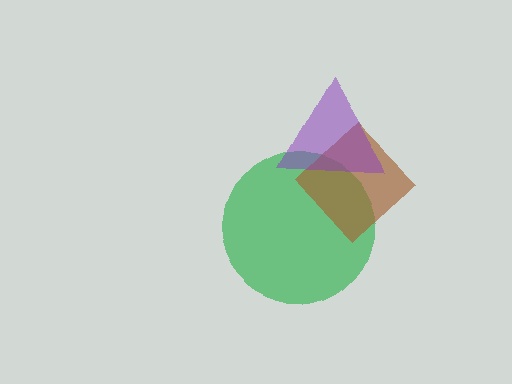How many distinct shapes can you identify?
There are 3 distinct shapes: a green circle, a brown diamond, a purple triangle.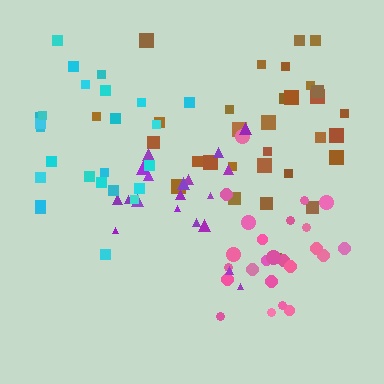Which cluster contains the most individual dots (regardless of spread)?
Brown (31).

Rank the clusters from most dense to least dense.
pink, purple, brown, cyan.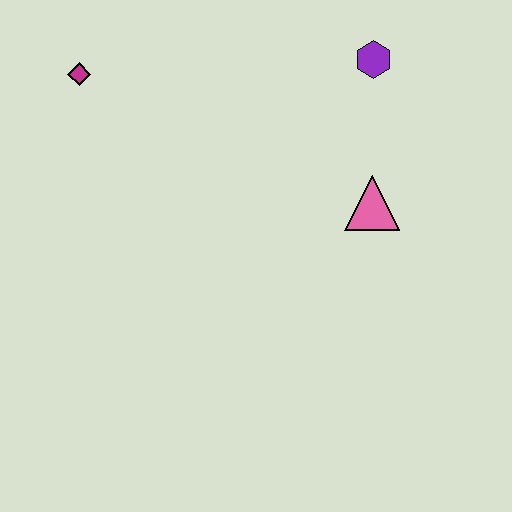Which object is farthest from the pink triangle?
The magenta diamond is farthest from the pink triangle.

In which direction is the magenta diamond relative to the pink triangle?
The magenta diamond is to the left of the pink triangle.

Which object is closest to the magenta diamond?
The purple hexagon is closest to the magenta diamond.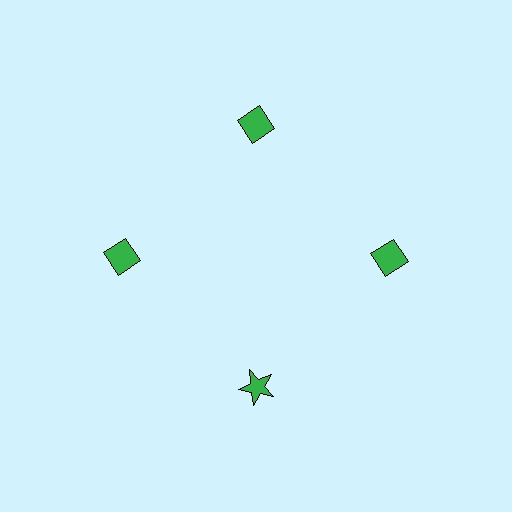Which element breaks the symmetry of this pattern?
The green star at roughly the 6 o'clock position breaks the symmetry. All other shapes are green diamonds.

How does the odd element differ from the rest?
It has a different shape: star instead of diamond.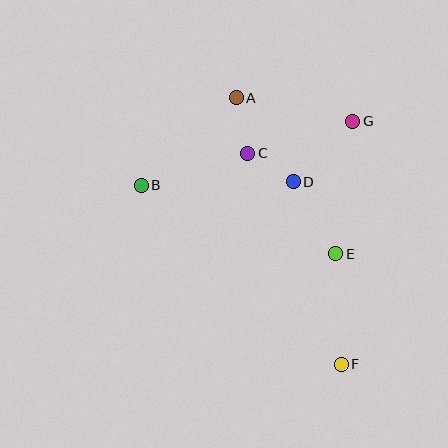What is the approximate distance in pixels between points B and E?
The distance between B and E is approximately 206 pixels.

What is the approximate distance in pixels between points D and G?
The distance between D and G is approximately 85 pixels.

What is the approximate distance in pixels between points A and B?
The distance between A and B is approximately 129 pixels.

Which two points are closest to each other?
Points C and D are closest to each other.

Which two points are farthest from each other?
Points A and F are farthest from each other.